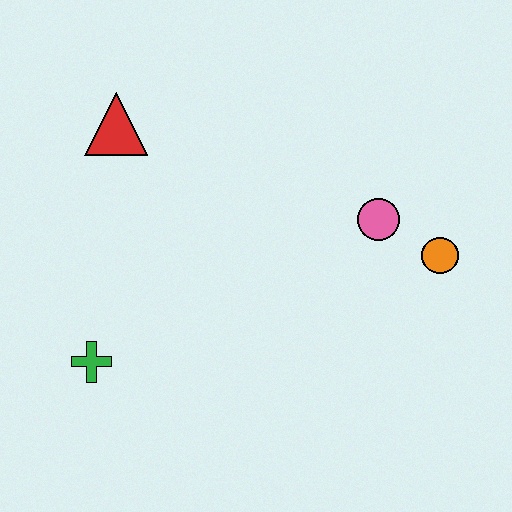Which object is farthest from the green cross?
The orange circle is farthest from the green cross.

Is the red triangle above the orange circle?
Yes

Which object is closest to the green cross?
The red triangle is closest to the green cross.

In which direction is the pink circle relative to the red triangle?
The pink circle is to the right of the red triangle.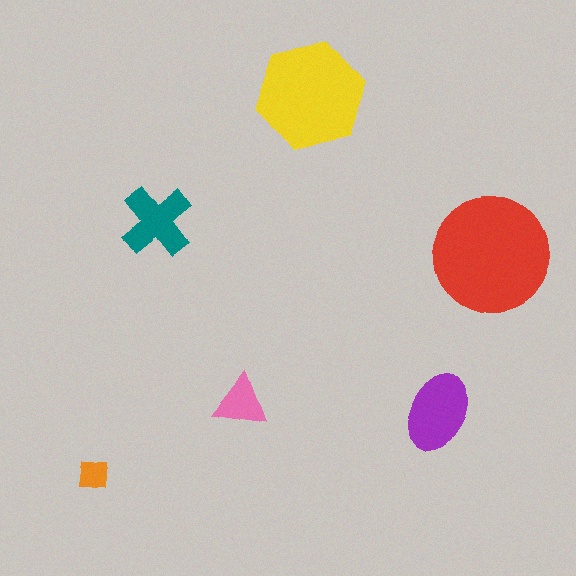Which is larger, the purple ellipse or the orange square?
The purple ellipse.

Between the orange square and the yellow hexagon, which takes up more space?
The yellow hexagon.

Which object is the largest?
The red circle.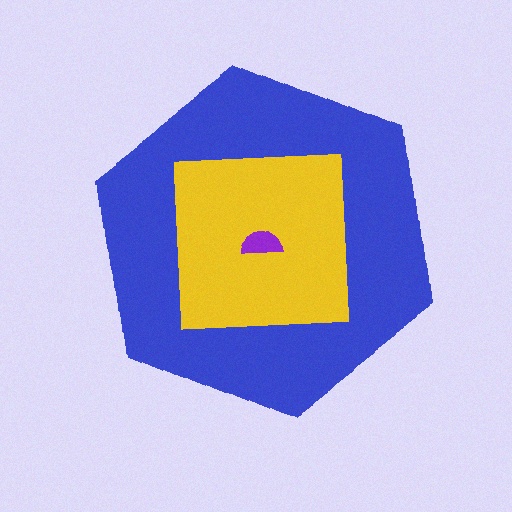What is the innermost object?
The purple semicircle.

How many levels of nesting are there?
3.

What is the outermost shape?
The blue hexagon.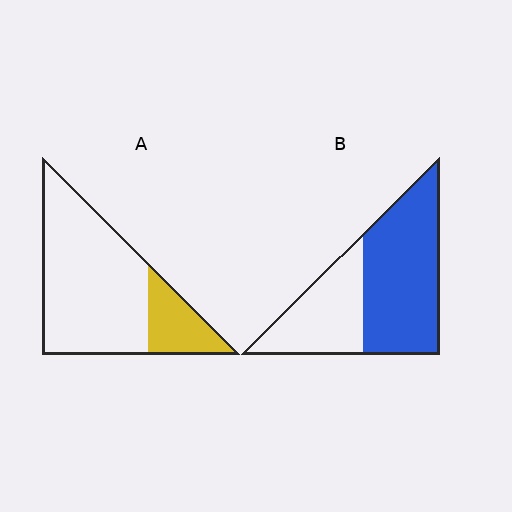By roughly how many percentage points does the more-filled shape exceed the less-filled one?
By roughly 40 percentage points (B over A).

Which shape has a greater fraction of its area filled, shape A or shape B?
Shape B.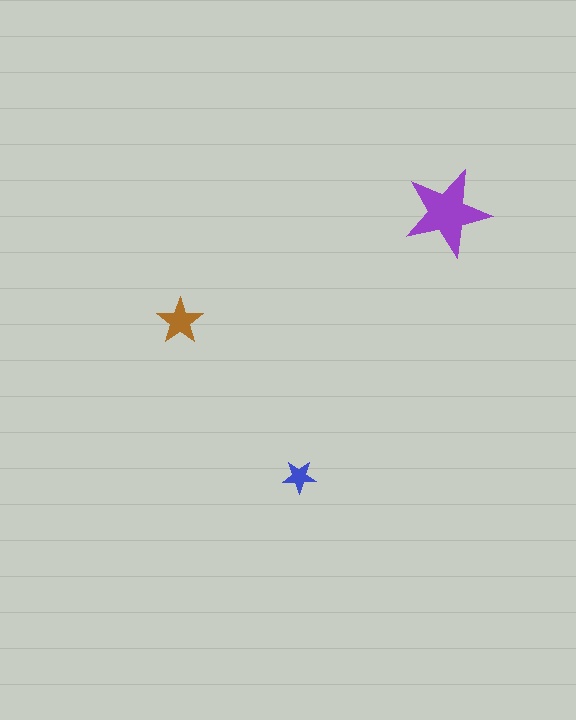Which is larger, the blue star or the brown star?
The brown one.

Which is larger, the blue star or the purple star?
The purple one.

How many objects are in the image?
There are 3 objects in the image.